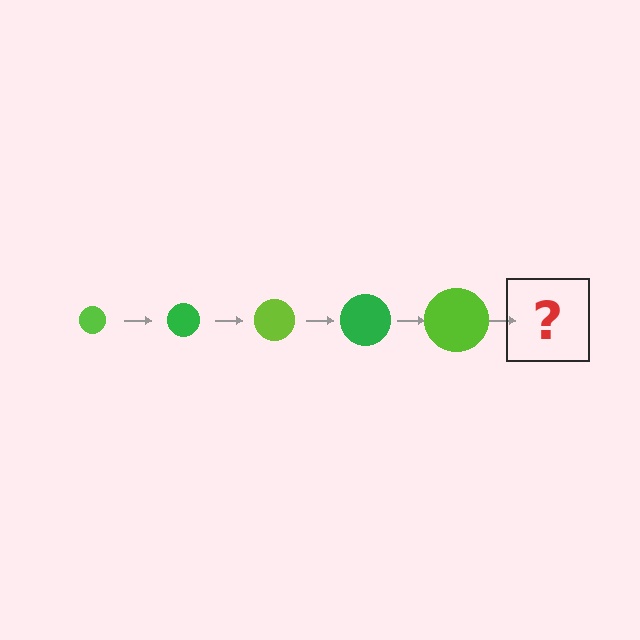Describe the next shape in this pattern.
It should be a green circle, larger than the previous one.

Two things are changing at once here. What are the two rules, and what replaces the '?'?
The two rules are that the circle grows larger each step and the color cycles through lime and green. The '?' should be a green circle, larger than the previous one.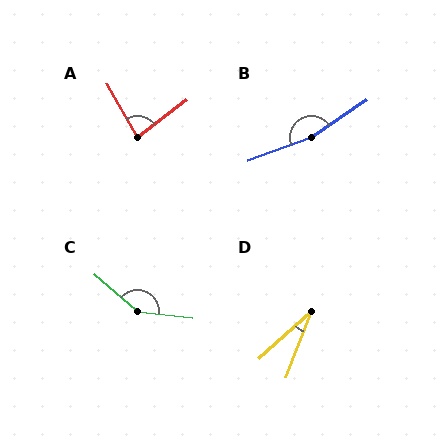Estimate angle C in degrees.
Approximately 147 degrees.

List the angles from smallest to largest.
D (27°), A (83°), C (147°), B (166°).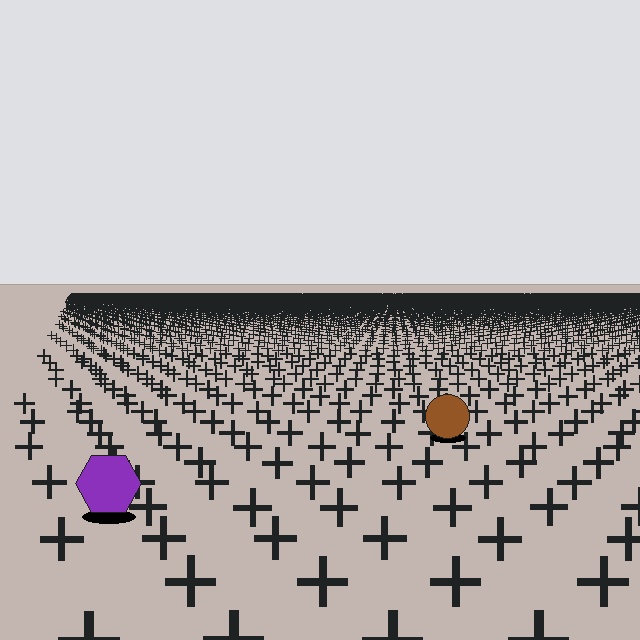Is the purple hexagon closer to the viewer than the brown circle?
Yes. The purple hexagon is closer — you can tell from the texture gradient: the ground texture is coarser near it.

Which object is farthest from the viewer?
The brown circle is farthest from the viewer. It appears smaller and the ground texture around it is denser.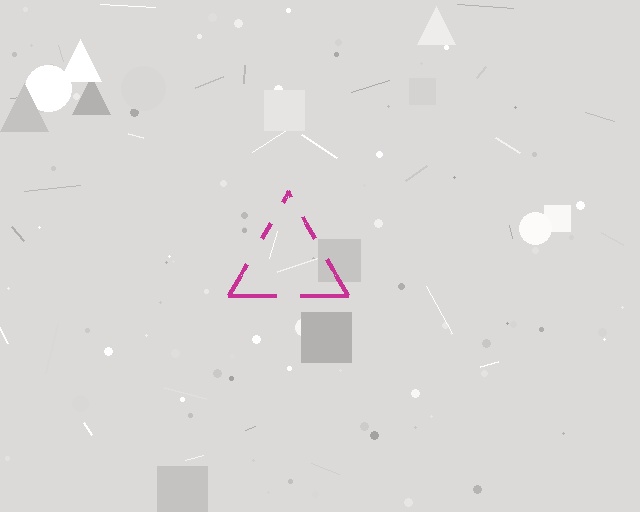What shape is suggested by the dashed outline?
The dashed outline suggests a triangle.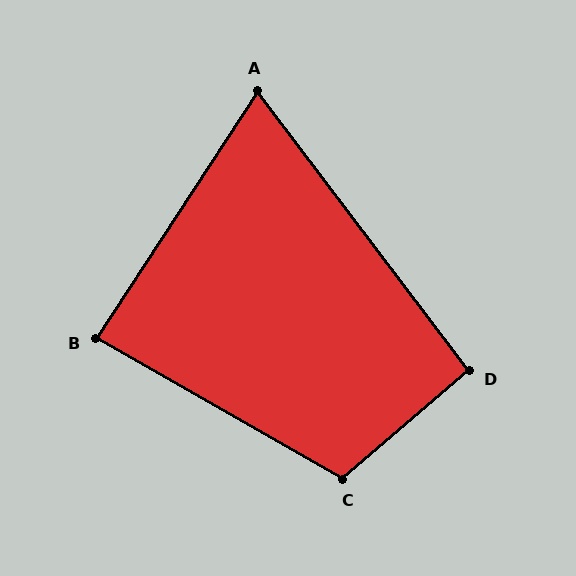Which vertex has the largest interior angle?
C, at approximately 110 degrees.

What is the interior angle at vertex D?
Approximately 93 degrees (approximately right).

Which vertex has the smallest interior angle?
A, at approximately 70 degrees.